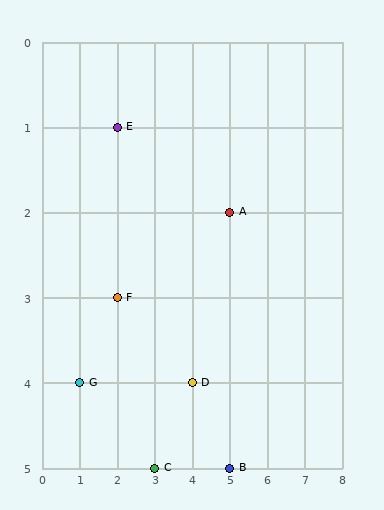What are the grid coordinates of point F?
Point F is at grid coordinates (2, 3).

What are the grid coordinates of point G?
Point G is at grid coordinates (1, 4).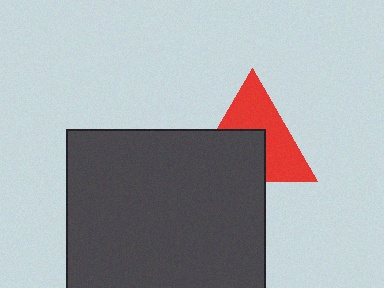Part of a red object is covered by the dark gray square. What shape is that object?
It is a triangle.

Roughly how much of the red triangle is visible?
About half of it is visible (roughly 56%).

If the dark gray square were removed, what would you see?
You would see the complete red triangle.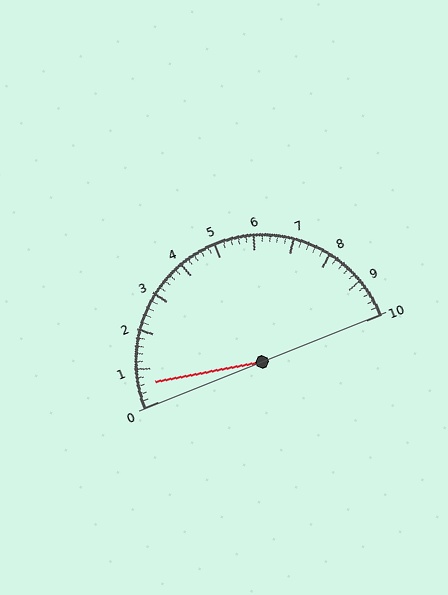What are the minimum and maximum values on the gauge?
The gauge ranges from 0 to 10.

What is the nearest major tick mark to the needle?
The nearest major tick mark is 1.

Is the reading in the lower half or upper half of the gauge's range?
The reading is in the lower half of the range (0 to 10).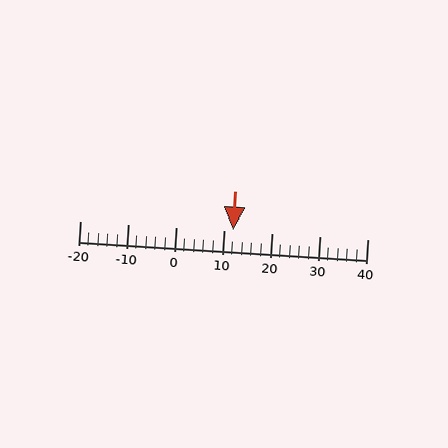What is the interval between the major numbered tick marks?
The major tick marks are spaced 10 units apart.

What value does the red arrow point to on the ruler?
The red arrow points to approximately 12.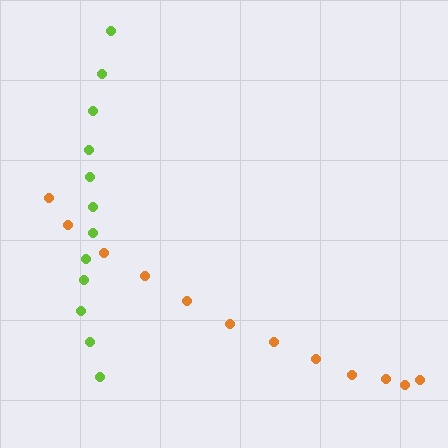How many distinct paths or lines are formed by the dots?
There are 2 distinct paths.